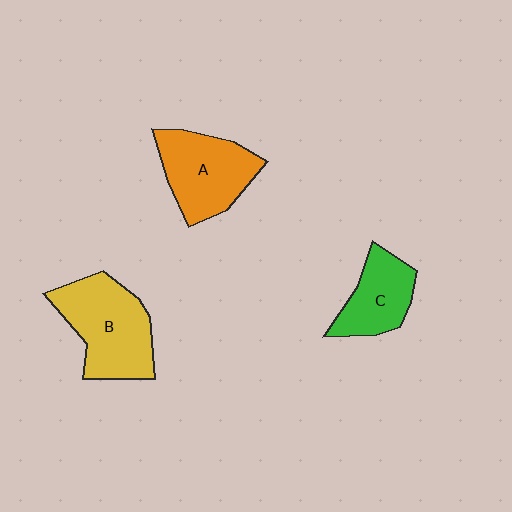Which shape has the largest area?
Shape B (yellow).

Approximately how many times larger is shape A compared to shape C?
Approximately 1.3 times.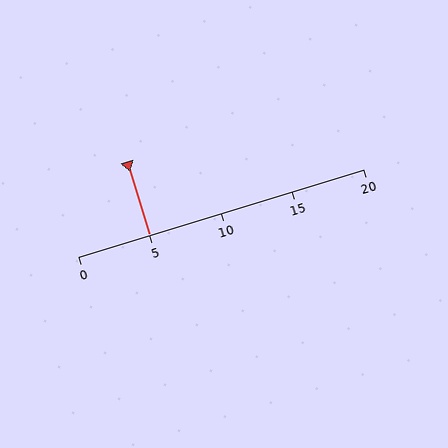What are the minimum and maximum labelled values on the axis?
The axis runs from 0 to 20.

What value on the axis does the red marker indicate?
The marker indicates approximately 5.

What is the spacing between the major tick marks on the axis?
The major ticks are spaced 5 apart.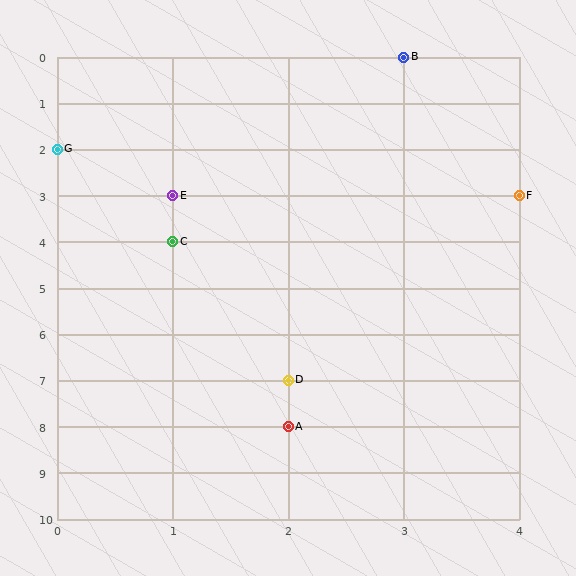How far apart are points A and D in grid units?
Points A and D are 1 row apart.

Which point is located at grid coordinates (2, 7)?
Point D is at (2, 7).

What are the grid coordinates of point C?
Point C is at grid coordinates (1, 4).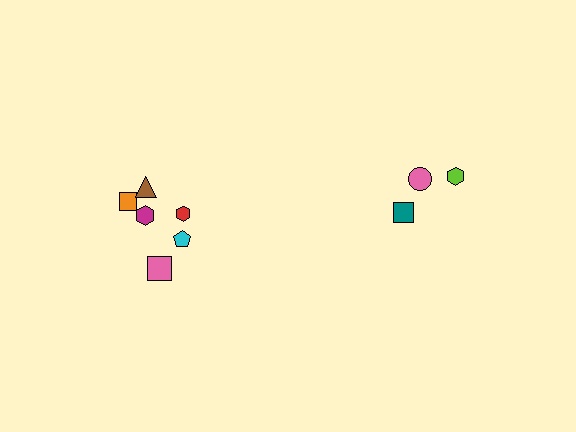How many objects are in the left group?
There are 6 objects.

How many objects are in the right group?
There are 3 objects.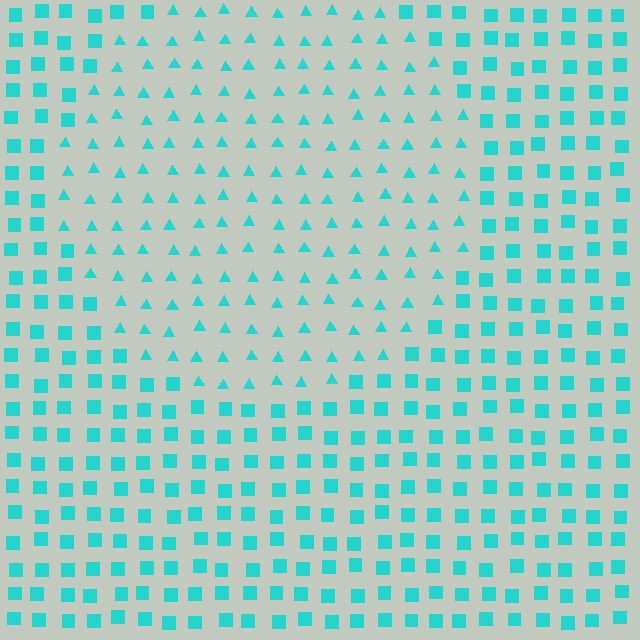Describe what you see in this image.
The image is filled with small cyan elements arranged in a uniform grid. A circle-shaped region contains triangles, while the surrounding area contains squares. The boundary is defined purely by the change in element shape.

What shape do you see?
I see a circle.